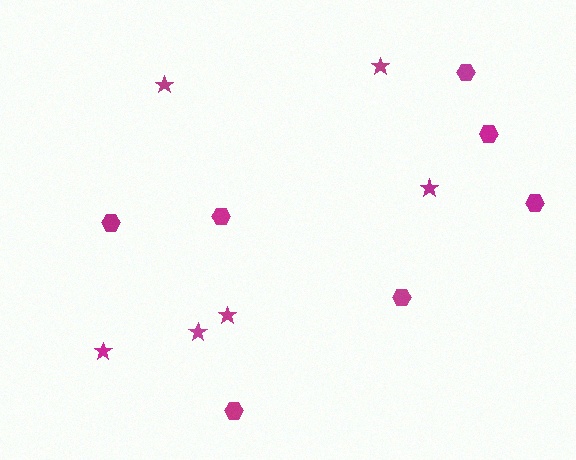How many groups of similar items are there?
There are 2 groups: one group of stars (6) and one group of hexagons (7).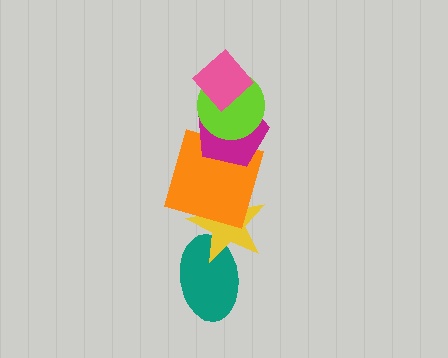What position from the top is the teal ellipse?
The teal ellipse is 6th from the top.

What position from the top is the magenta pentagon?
The magenta pentagon is 3rd from the top.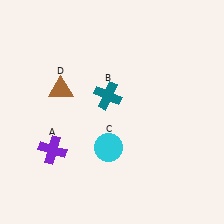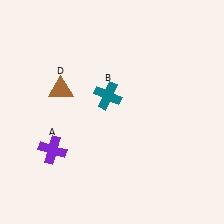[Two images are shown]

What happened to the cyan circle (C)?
The cyan circle (C) was removed in Image 2. It was in the bottom-left area of Image 1.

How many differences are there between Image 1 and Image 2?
There is 1 difference between the two images.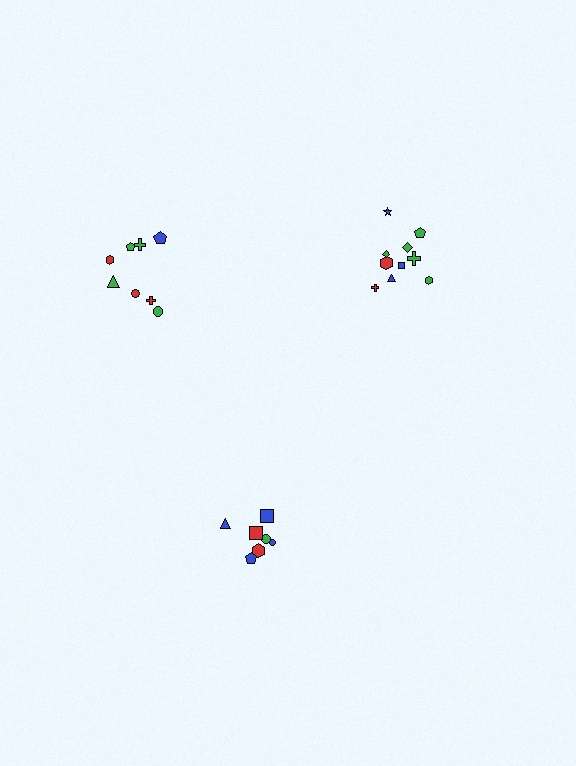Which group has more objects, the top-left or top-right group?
The top-right group.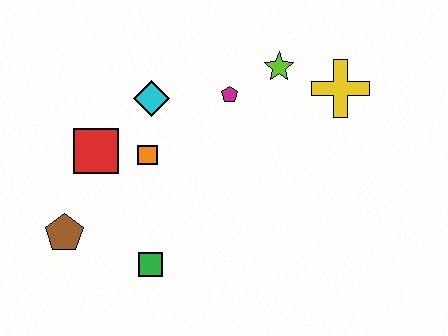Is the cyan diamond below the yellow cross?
Yes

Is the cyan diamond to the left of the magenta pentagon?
Yes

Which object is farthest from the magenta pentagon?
The brown pentagon is farthest from the magenta pentagon.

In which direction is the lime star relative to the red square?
The lime star is to the right of the red square.